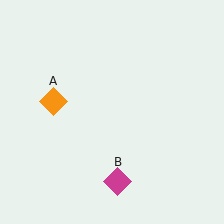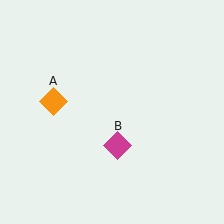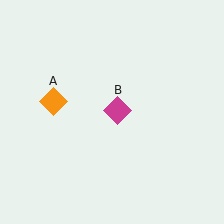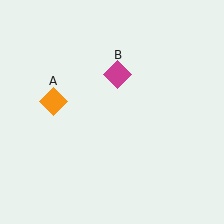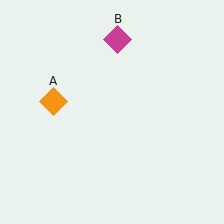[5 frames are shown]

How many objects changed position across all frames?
1 object changed position: magenta diamond (object B).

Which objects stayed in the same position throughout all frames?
Orange diamond (object A) remained stationary.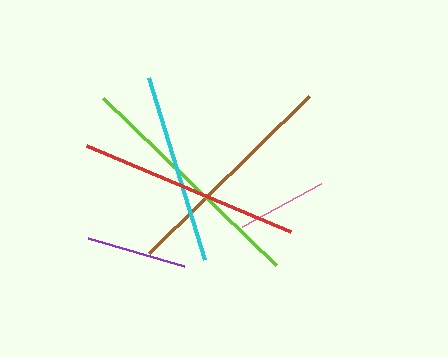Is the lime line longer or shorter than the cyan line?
The lime line is longer than the cyan line.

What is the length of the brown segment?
The brown segment is approximately 224 pixels long.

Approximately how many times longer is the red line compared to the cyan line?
The red line is approximately 1.2 times the length of the cyan line.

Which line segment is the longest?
The lime line is the longest at approximately 240 pixels.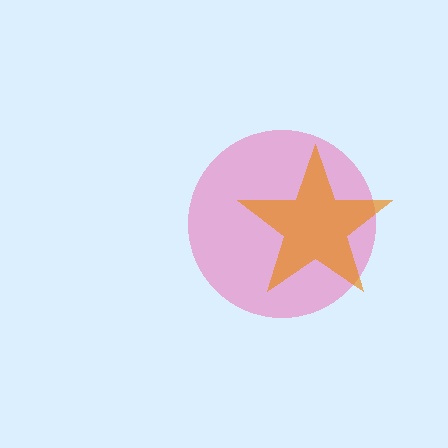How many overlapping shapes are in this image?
There are 2 overlapping shapes in the image.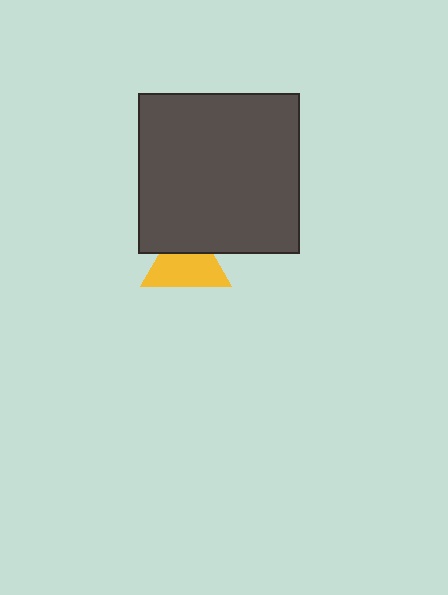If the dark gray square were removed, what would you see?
You would see the complete yellow triangle.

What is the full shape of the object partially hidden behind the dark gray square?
The partially hidden object is a yellow triangle.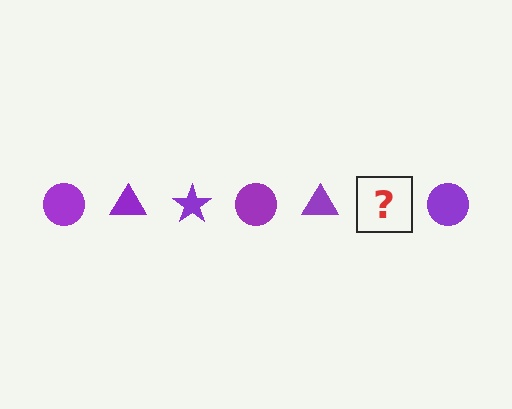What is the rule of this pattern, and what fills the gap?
The rule is that the pattern cycles through circle, triangle, star shapes in purple. The gap should be filled with a purple star.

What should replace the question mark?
The question mark should be replaced with a purple star.